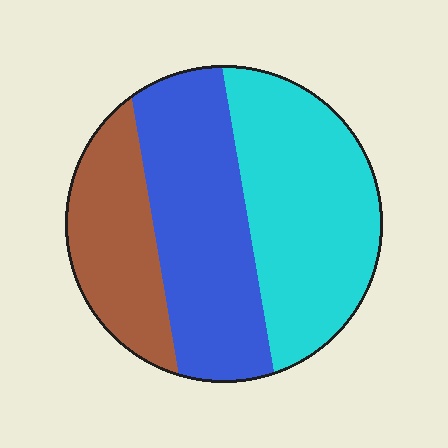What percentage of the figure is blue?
Blue covers 37% of the figure.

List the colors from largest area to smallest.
From largest to smallest: cyan, blue, brown.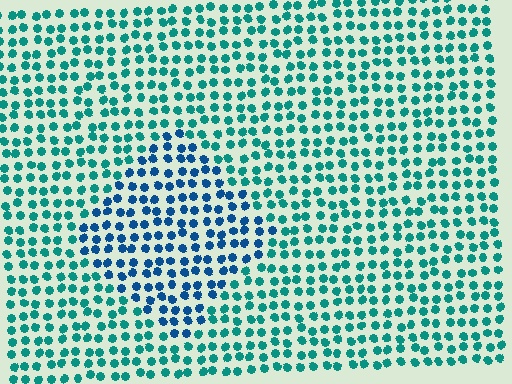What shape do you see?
I see a diamond.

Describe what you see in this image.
The image is filled with small teal elements in a uniform arrangement. A diamond-shaped region is visible where the elements are tinted to a slightly different hue, forming a subtle color boundary.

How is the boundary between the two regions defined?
The boundary is defined purely by a slight shift in hue (about 36 degrees). Spacing, size, and orientation are identical on both sides.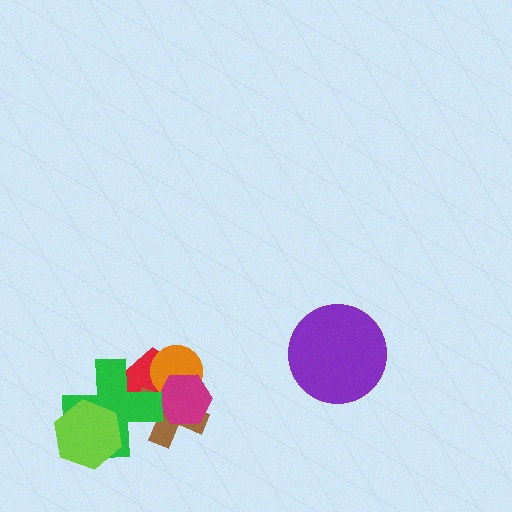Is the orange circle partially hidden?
Yes, it is partially covered by another shape.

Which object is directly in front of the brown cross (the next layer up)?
The orange circle is directly in front of the brown cross.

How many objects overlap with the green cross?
3 objects overlap with the green cross.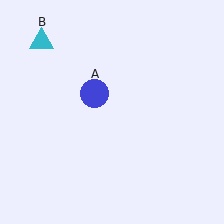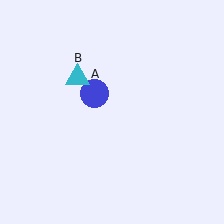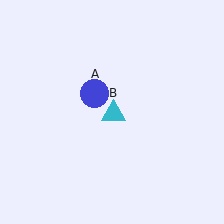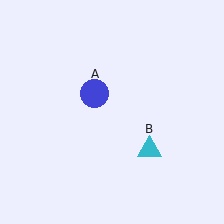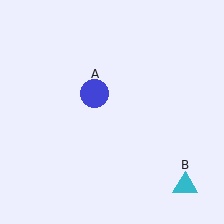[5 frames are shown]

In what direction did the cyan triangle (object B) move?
The cyan triangle (object B) moved down and to the right.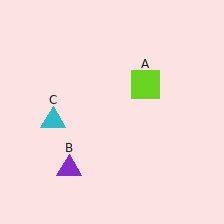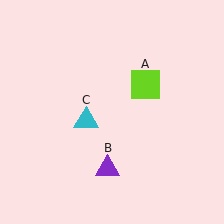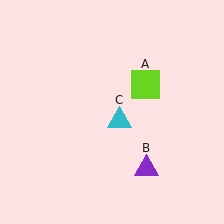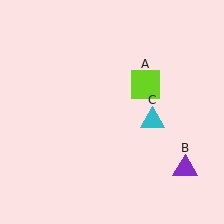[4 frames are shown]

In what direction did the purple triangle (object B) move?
The purple triangle (object B) moved right.